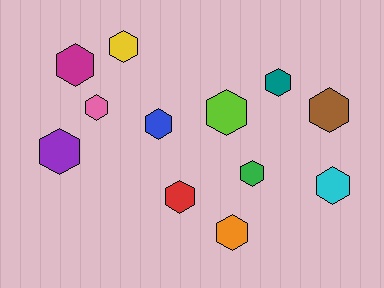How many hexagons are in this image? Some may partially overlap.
There are 12 hexagons.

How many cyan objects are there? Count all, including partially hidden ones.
There is 1 cyan object.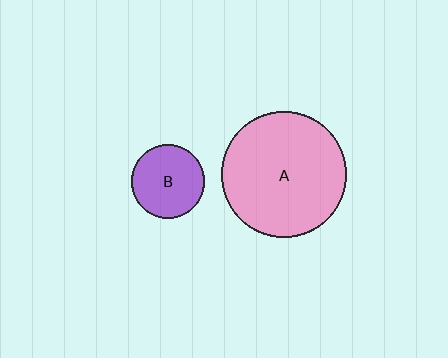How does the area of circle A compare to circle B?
Approximately 2.9 times.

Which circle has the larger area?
Circle A (pink).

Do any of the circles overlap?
No, none of the circles overlap.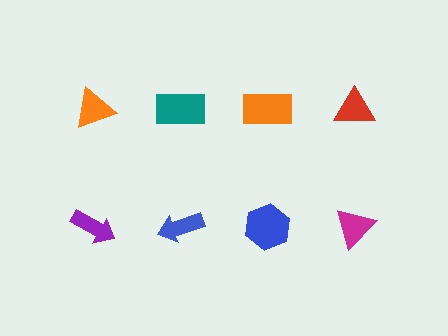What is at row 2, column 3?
A blue hexagon.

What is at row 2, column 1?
A purple arrow.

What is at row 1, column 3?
An orange rectangle.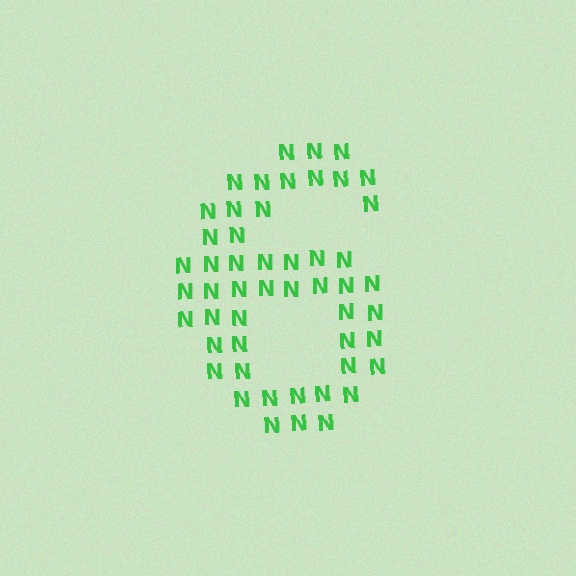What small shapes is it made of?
It is made of small letter N's.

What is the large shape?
The large shape is the digit 6.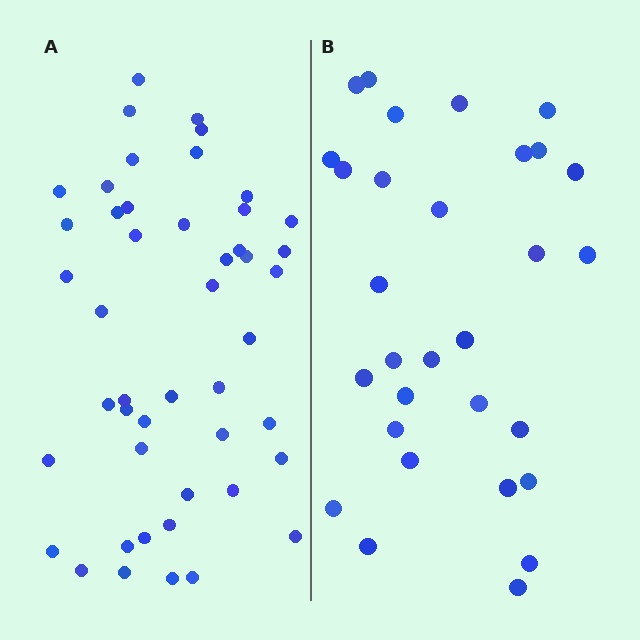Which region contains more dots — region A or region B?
Region A (the left region) has more dots.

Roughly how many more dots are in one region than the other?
Region A has approximately 15 more dots than region B.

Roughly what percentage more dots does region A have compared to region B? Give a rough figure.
About 55% more.